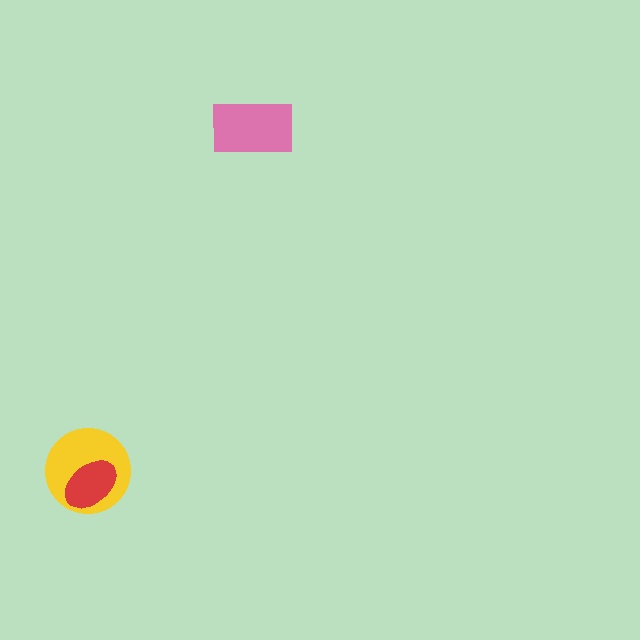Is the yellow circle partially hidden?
Yes, it is partially covered by another shape.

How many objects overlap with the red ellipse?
1 object overlaps with the red ellipse.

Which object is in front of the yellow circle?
The red ellipse is in front of the yellow circle.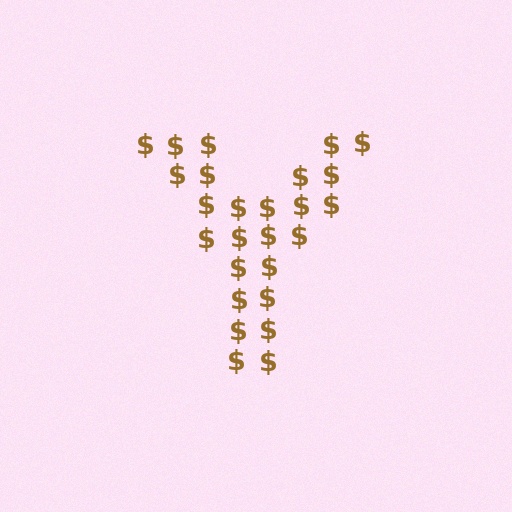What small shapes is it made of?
It is made of small dollar signs.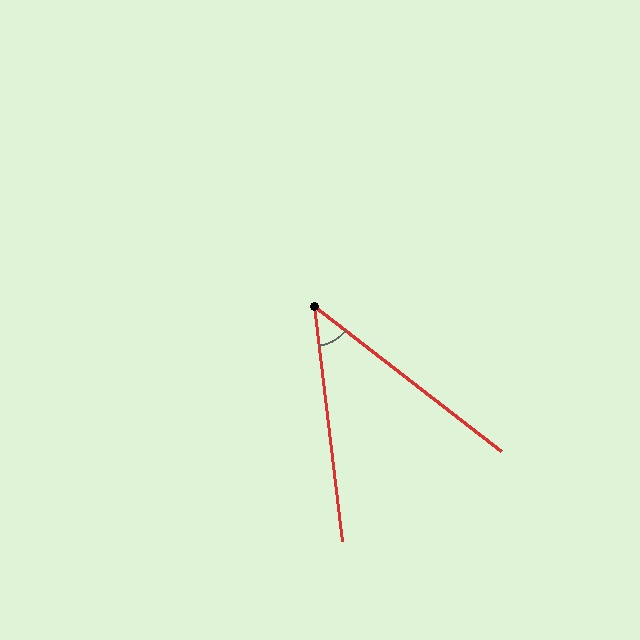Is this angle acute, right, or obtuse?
It is acute.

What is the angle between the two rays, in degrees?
Approximately 45 degrees.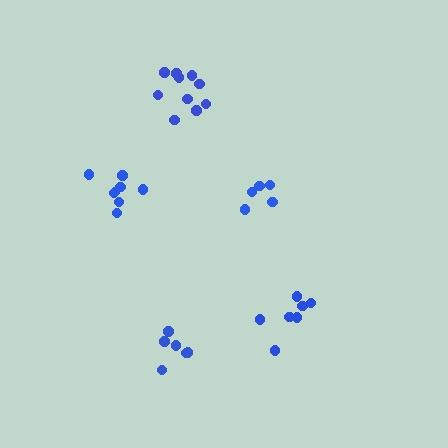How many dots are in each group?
Group 1: 7 dots, Group 2: 5 dots, Group 3: 10 dots, Group 4: 6 dots, Group 5: 8 dots (36 total).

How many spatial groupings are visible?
There are 5 spatial groupings.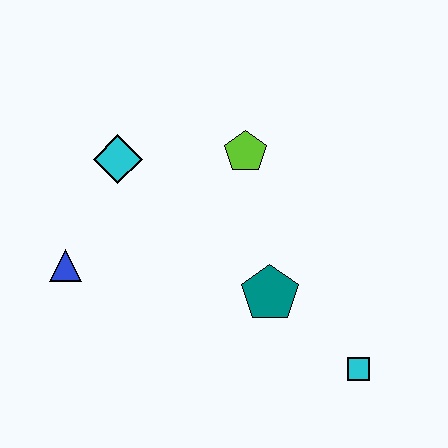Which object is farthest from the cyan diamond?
The cyan square is farthest from the cyan diamond.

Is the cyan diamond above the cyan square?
Yes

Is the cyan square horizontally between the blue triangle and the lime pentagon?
No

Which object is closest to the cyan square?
The teal pentagon is closest to the cyan square.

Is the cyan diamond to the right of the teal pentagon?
No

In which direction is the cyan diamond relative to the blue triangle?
The cyan diamond is above the blue triangle.